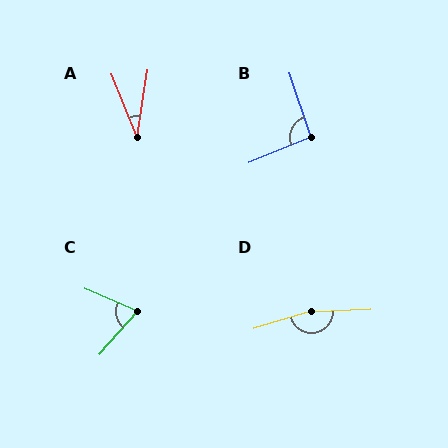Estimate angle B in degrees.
Approximately 93 degrees.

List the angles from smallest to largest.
A (31°), C (72°), B (93°), D (165°).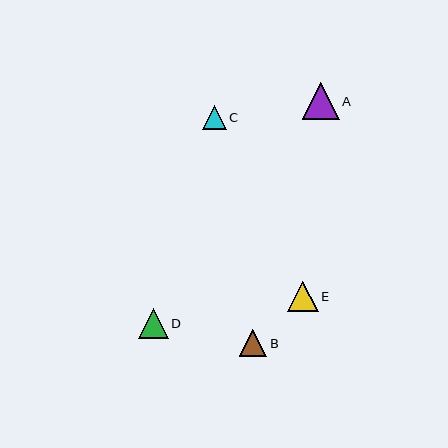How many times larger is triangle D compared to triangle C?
Triangle D is approximately 1.3 times the size of triangle C.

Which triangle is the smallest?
Triangle C is the smallest with a size of approximately 24 pixels.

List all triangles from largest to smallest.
From largest to smallest: A, E, D, B, C.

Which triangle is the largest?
Triangle A is the largest with a size of approximately 37 pixels.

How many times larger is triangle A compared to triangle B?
Triangle A is approximately 1.4 times the size of triangle B.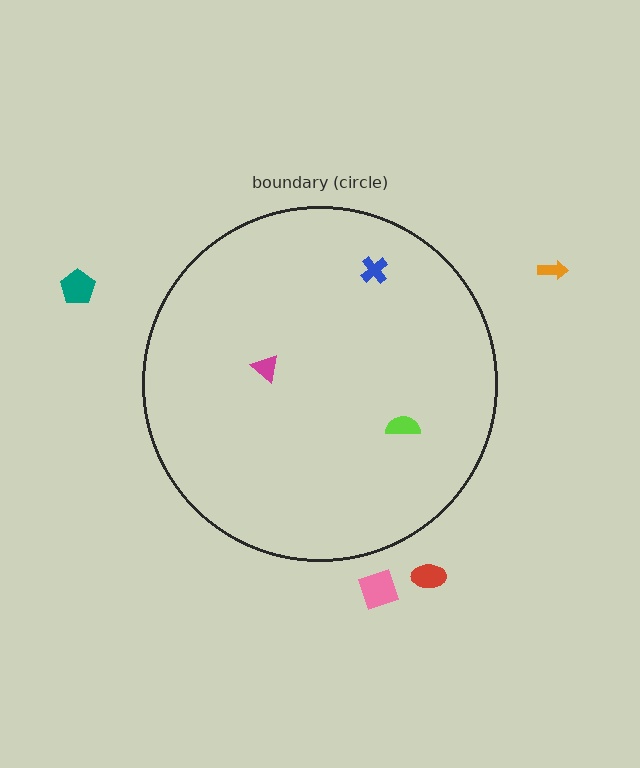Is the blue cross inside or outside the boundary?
Inside.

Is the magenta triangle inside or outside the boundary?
Inside.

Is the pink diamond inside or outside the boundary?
Outside.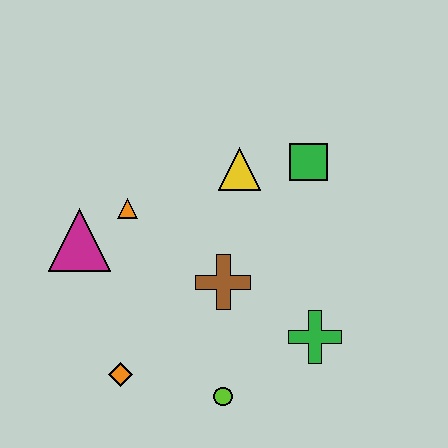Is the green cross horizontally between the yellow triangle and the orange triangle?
No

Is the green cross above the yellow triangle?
No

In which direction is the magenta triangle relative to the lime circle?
The magenta triangle is above the lime circle.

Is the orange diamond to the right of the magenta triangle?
Yes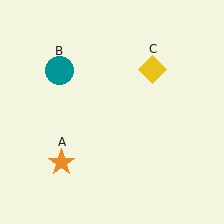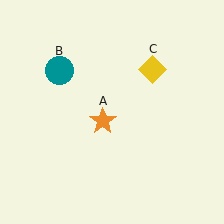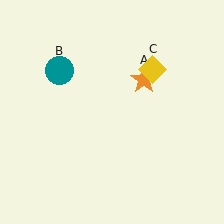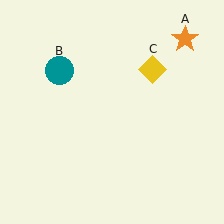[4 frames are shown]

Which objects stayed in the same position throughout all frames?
Teal circle (object B) and yellow diamond (object C) remained stationary.